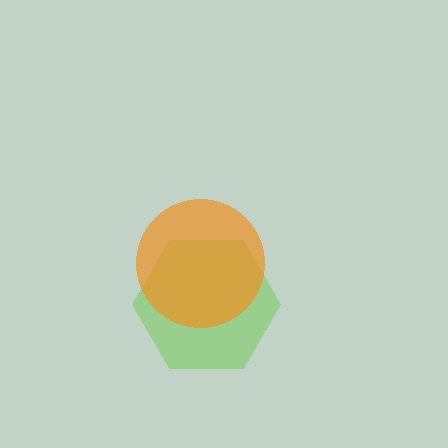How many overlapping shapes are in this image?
There are 2 overlapping shapes in the image.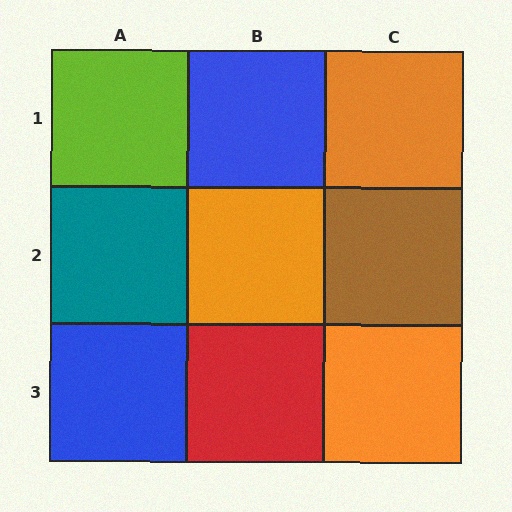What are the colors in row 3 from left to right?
Blue, red, orange.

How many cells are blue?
2 cells are blue.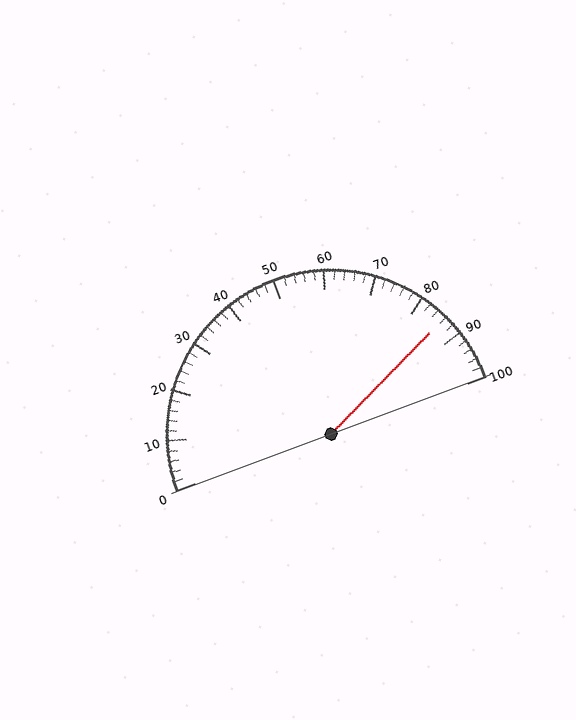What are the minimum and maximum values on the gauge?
The gauge ranges from 0 to 100.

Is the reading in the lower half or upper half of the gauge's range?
The reading is in the upper half of the range (0 to 100).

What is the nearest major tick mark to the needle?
The nearest major tick mark is 90.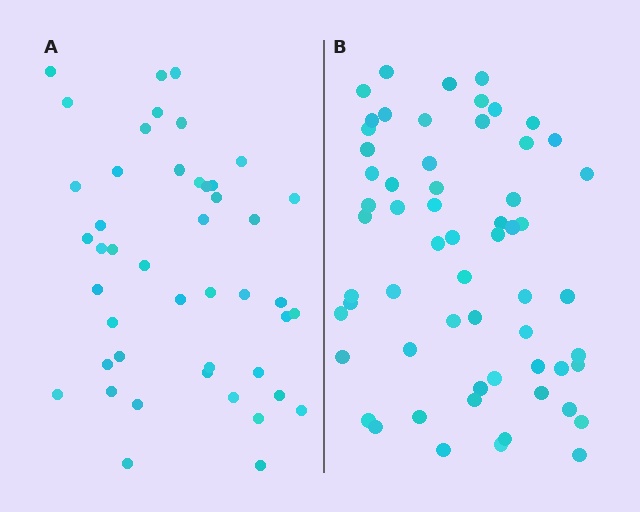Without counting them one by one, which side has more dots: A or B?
Region B (the right region) has more dots.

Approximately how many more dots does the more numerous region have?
Region B has approximately 15 more dots than region A.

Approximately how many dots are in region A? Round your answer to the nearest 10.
About 40 dots. (The exact count is 45, which rounds to 40.)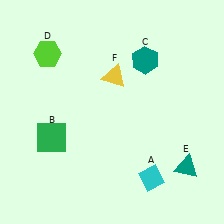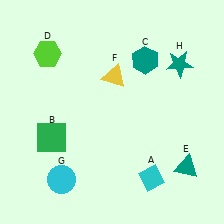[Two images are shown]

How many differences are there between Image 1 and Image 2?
There are 2 differences between the two images.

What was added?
A cyan circle (G), a teal star (H) were added in Image 2.